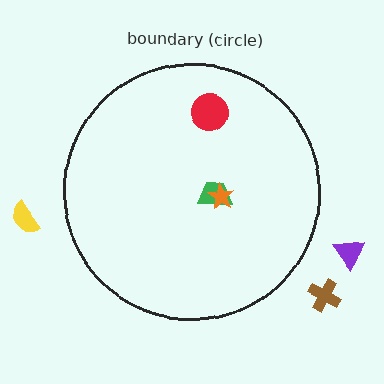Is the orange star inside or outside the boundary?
Inside.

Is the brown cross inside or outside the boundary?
Outside.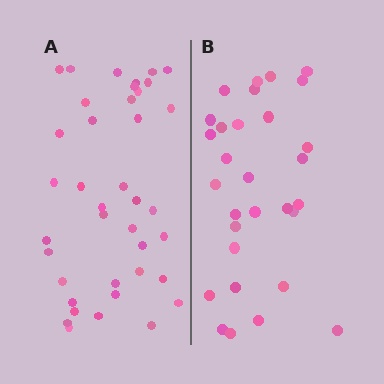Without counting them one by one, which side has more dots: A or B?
Region A (the left region) has more dots.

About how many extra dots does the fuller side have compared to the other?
Region A has roughly 8 or so more dots than region B.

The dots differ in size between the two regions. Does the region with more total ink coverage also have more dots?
No. Region B has more total ink coverage because its dots are larger, but region A actually contains more individual dots. Total area can be misleading — the number of items is what matters here.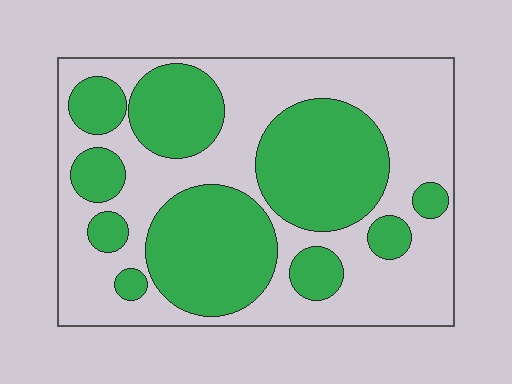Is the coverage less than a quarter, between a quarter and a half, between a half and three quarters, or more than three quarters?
Between a quarter and a half.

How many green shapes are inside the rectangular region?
10.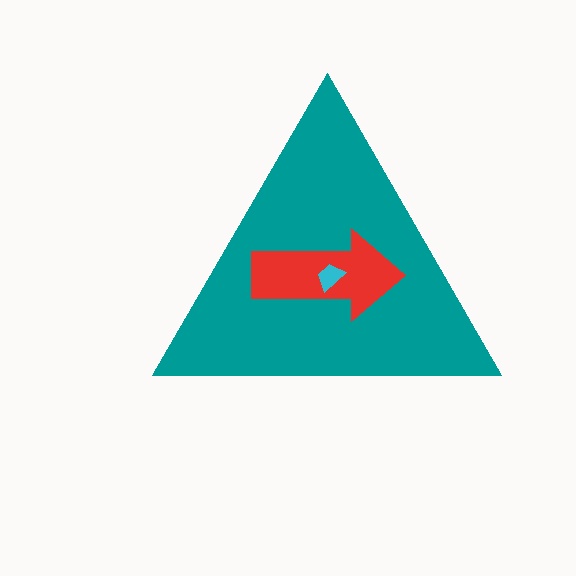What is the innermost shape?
The cyan trapezoid.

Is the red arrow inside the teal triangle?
Yes.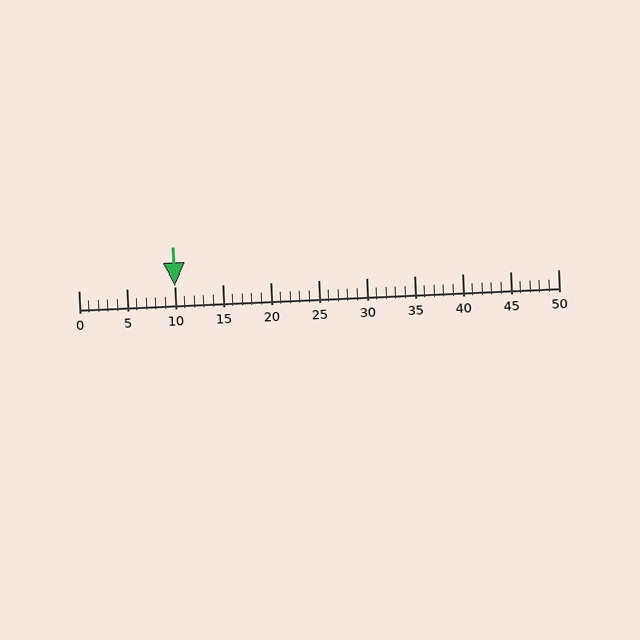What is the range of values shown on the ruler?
The ruler shows values from 0 to 50.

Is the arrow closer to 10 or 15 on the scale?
The arrow is closer to 10.